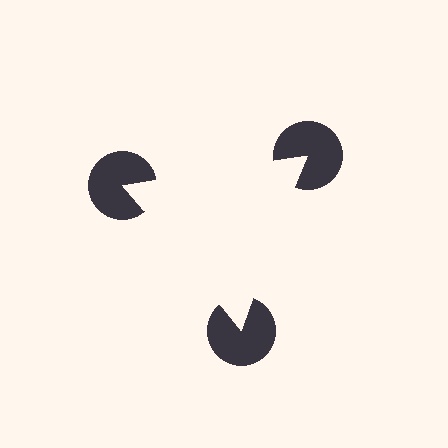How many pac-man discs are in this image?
There are 3 — one at each vertex of the illusory triangle.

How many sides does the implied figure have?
3 sides.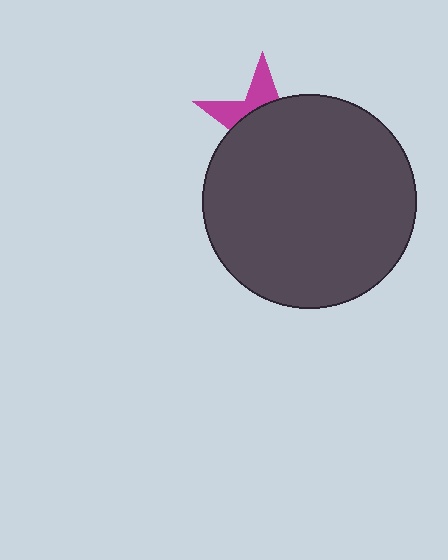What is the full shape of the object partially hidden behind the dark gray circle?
The partially hidden object is a magenta star.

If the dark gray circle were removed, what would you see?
You would see the complete magenta star.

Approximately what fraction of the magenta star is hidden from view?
Roughly 70% of the magenta star is hidden behind the dark gray circle.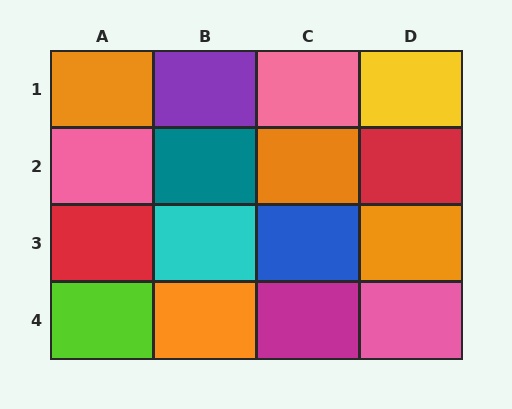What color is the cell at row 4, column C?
Magenta.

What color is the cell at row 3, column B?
Cyan.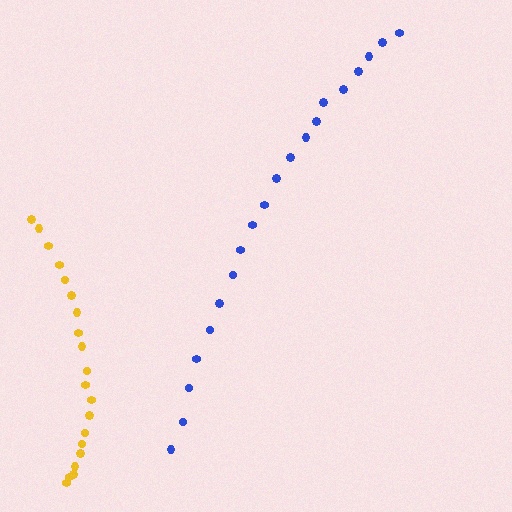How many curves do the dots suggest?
There are 2 distinct paths.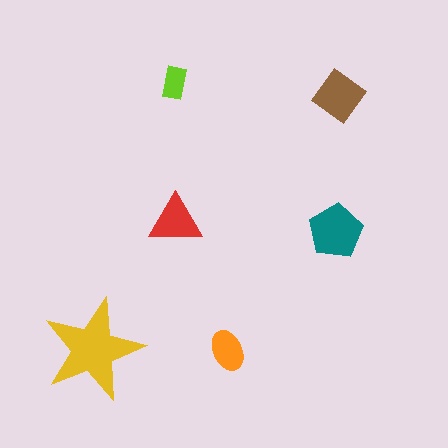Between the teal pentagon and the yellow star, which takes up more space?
The yellow star.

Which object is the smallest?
The lime rectangle.